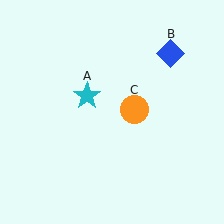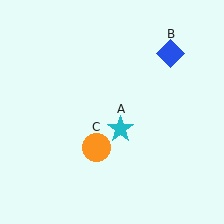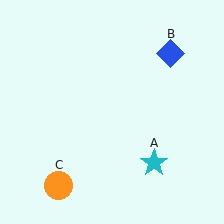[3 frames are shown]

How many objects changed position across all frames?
2 objects changed position: cyan star (object A), orange circle (object C).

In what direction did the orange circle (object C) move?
The orange circle (object C) moved down and to the left.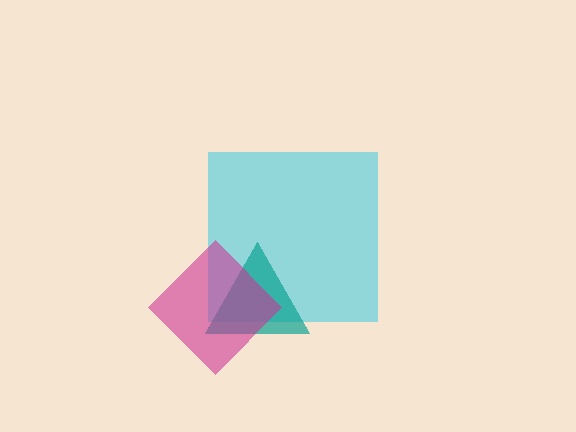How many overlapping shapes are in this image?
There are 3 overlapping shapes in the image.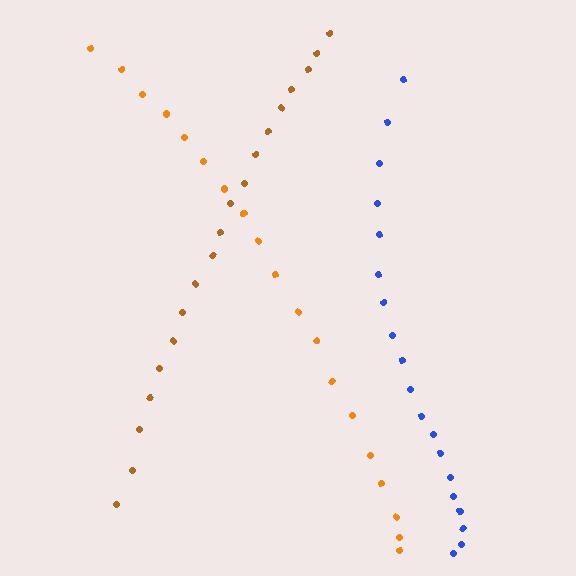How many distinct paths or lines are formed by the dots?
There are 3 distinct paths.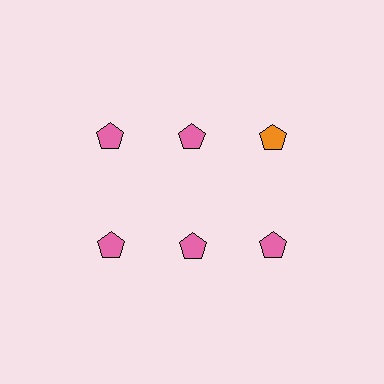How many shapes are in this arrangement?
There are 6 shapes arranged in a grid pattern.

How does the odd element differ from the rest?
It has a different color: orange instead of pink.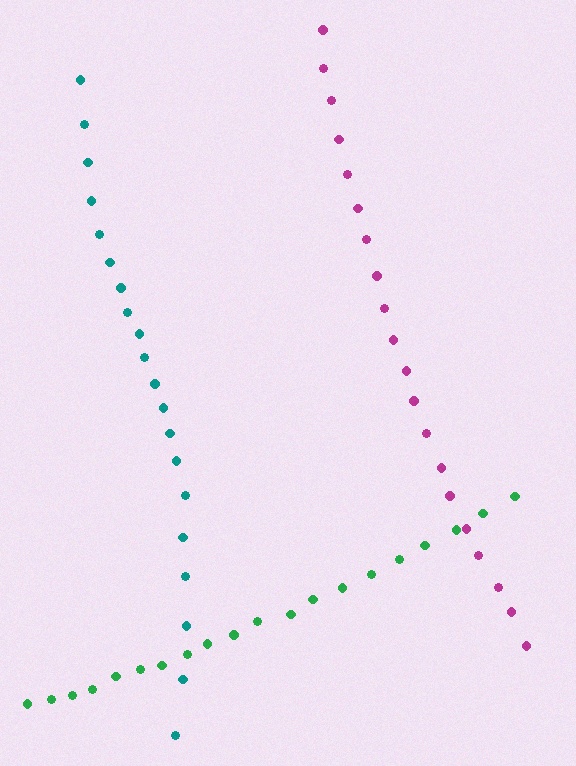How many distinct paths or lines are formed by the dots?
There are 3 distinct paths.